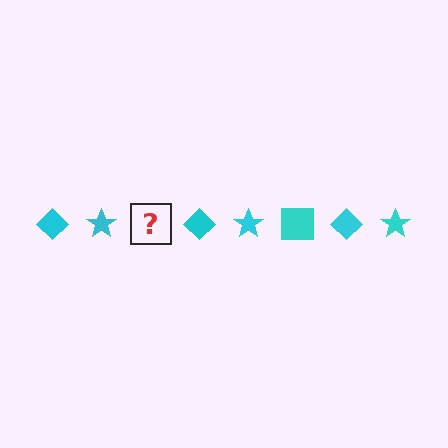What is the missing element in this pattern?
The missing element is a cyan square.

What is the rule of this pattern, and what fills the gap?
The rule is that the pattern cycles through diamond, star, square shapes in cyan. The gap should be filled with a cyan square.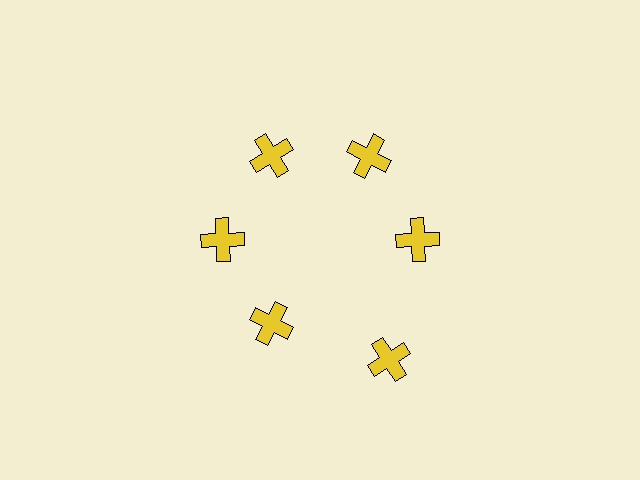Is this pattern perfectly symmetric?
No. The 6 yellow crosses are arranged in a ring, but one element near the 5 o'clock position is pushed outward from the center, breaking the 6-fold rotational symmetry.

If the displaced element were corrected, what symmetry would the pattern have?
It would have 6-fold rotational symmetry — the pattern would map onto itself every 60 degrees.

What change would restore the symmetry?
The symmetry would be restored by moving it inward, back onto the ring so that all 6 crosses sit at equal angles and equal distance from the center.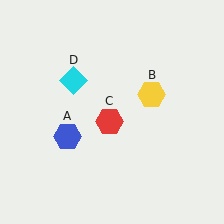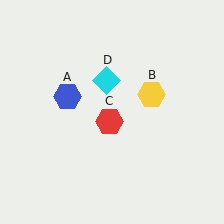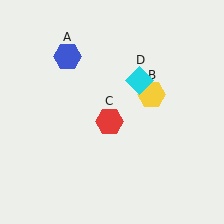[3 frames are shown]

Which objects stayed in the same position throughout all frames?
Yellow hexagon (object B) and red hexagon (object C) remained stationary.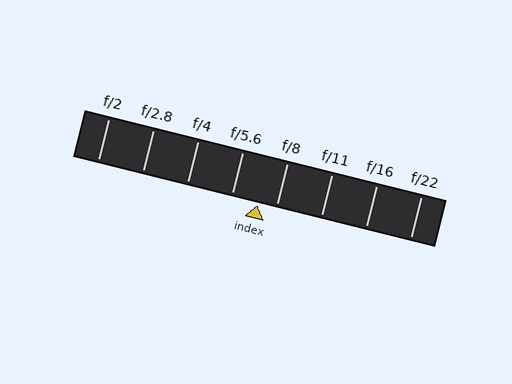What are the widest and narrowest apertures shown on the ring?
The widest aperture shown is f/2 and the narrowest is f/22.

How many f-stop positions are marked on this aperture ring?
There are 8 f-stop positions marked.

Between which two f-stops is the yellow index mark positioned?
The index mark is between f/5.6 and f/8.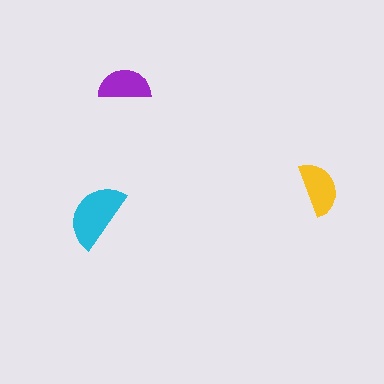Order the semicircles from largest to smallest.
the cyan one, the yellow one, the purple one.